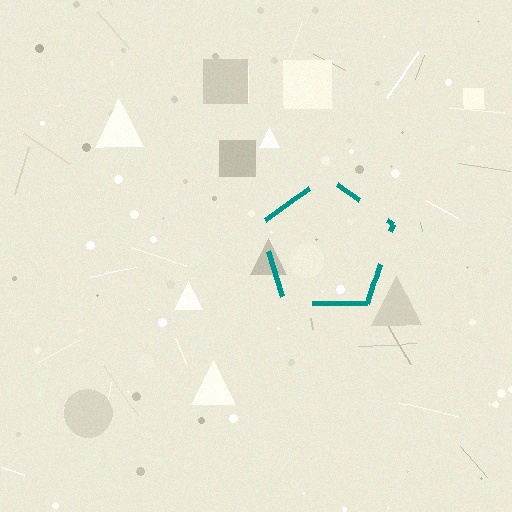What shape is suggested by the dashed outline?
The dashed outline suggests a pentagon.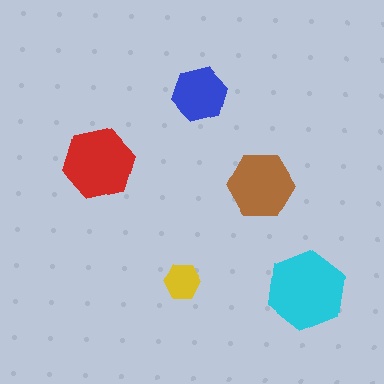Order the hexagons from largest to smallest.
the cyan one, the red one, the brown one, the blue one, the yellow one.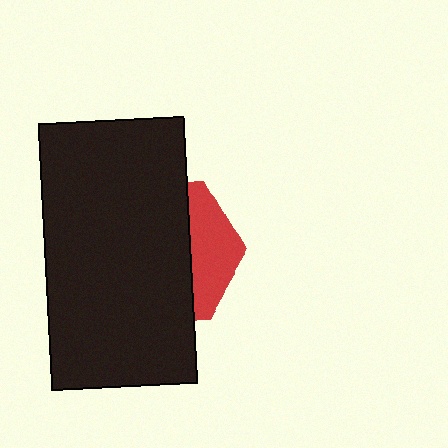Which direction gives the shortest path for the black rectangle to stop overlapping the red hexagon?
Moving left gives the shortest separation.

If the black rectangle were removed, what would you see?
You would see the complete red hexagon.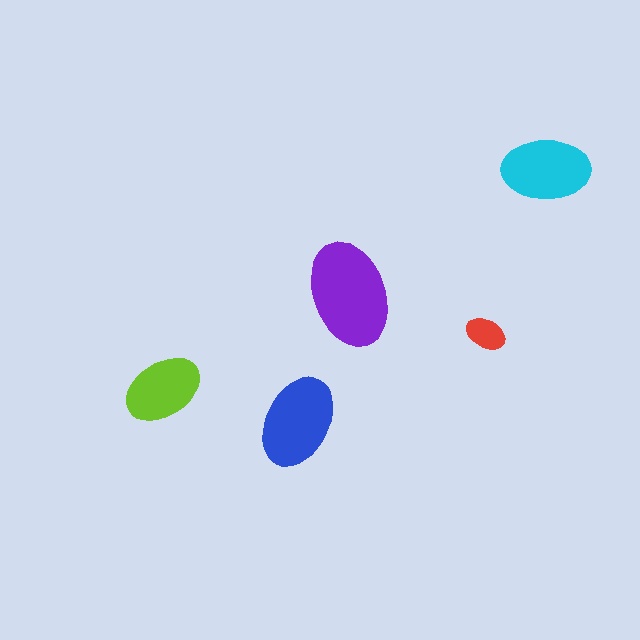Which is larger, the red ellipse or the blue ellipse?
The blue one.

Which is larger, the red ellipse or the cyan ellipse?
The cyan one.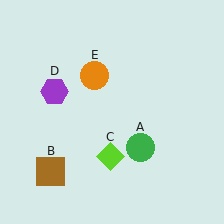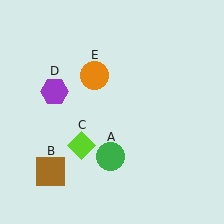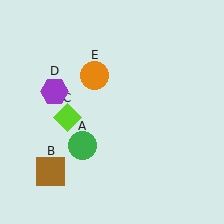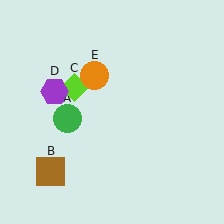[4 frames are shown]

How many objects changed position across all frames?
2 objects changed position: green circle (object A), lime diamond (object C).